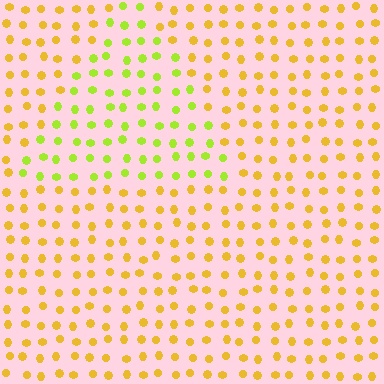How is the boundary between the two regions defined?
The boundary is defined purely by a slight shift in hue (about 39 degrees). Spacing, size, and orientation are identical on both sides.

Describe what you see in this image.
The image is filled with small yellow elements in a uniform arrangement. A triangle-shaped region is visible where the elements are tinted to a slightly different hue, forming a subtle color boundary.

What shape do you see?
I see a triangle.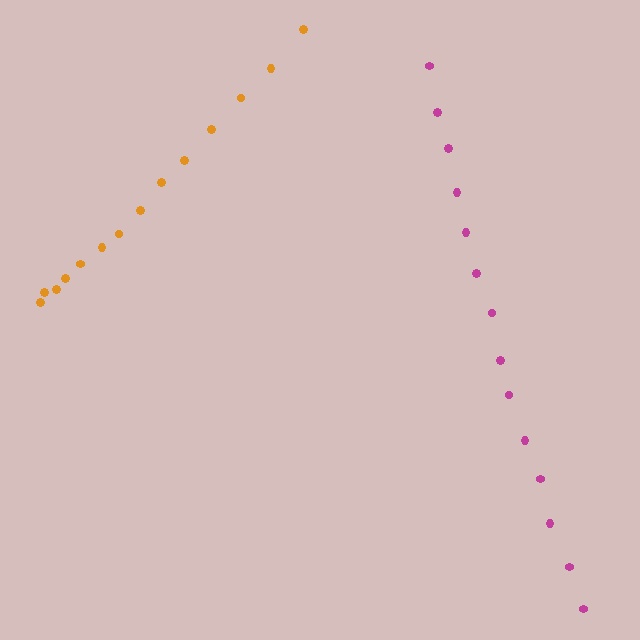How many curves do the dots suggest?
There are 2 distinct paths.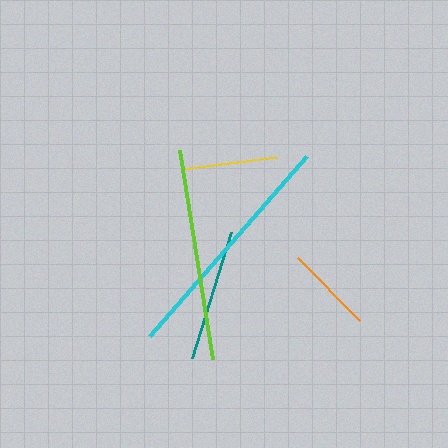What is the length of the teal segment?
The teal segment is approximately 132 pixels long.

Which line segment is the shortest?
The orange line is the shortest at approximately 88 pixels.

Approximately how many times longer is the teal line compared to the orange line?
The teal line is approximately 1.5 times the length of the orange line.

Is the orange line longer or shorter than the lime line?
The lime line is longer than the orange line.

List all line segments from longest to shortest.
From longest to shortest: cyan, lime, teal, yellow, orange.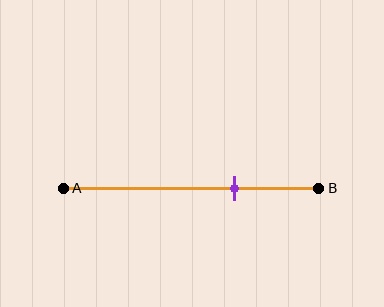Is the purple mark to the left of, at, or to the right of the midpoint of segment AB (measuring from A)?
The purple mark is to the right of the midpoint of segment AB.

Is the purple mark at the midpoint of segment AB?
No, the mark is at about 65% from A, not at the 50% midpoint.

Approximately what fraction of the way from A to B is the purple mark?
The purple mark is approximately 65% of the way from A to B.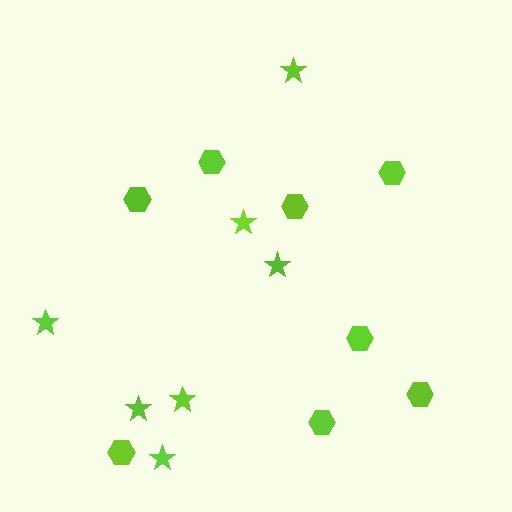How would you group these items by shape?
There are 2 groups: one group of stars (7) and one group of hexagons (8).